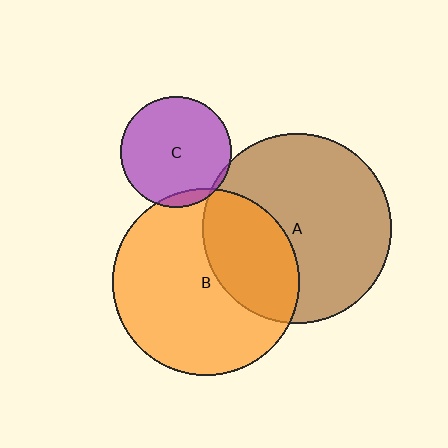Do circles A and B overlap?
Yes.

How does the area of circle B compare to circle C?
Approximately 2.9 times.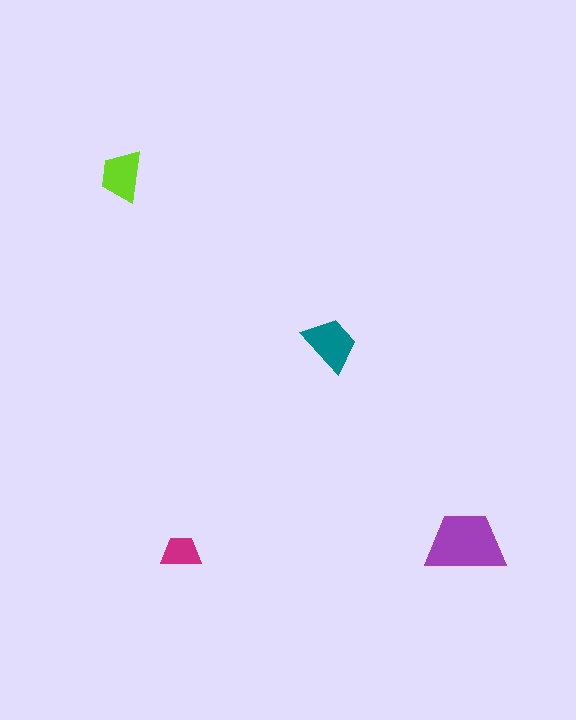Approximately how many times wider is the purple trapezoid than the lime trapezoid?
About 1.5 times wider.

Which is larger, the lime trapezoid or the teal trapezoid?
The teal one.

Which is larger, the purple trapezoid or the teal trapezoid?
The purple one.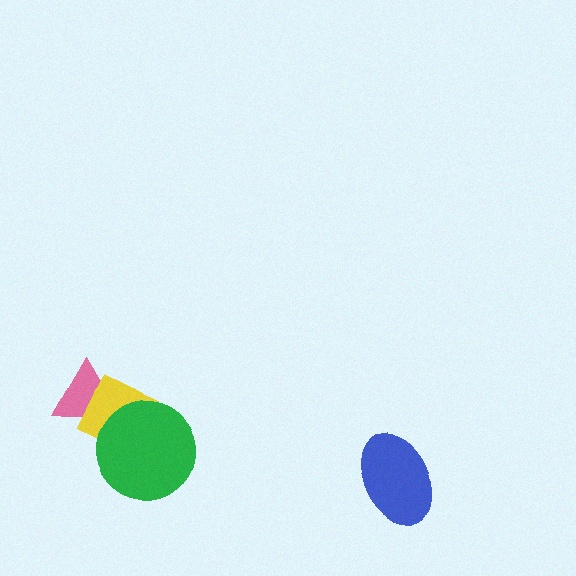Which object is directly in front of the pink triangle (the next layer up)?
The yellow diamond is directly in front of the pink triangle.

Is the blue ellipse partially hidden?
No, no other shape covers it.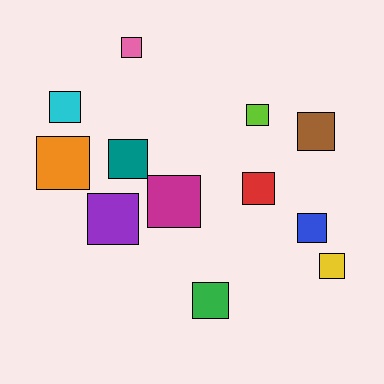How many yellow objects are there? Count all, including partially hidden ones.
There is 1 yellow object.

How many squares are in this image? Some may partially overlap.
There are 12 squares.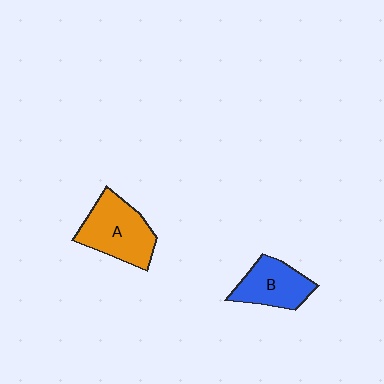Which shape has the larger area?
Shape A (orange).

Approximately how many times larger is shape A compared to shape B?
Approximately 1.3 times.